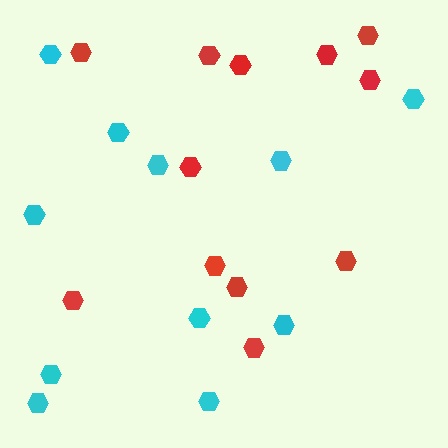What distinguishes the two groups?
There are 2 groups: one group of red hexagons (12) and one group of cyan hexagons (11).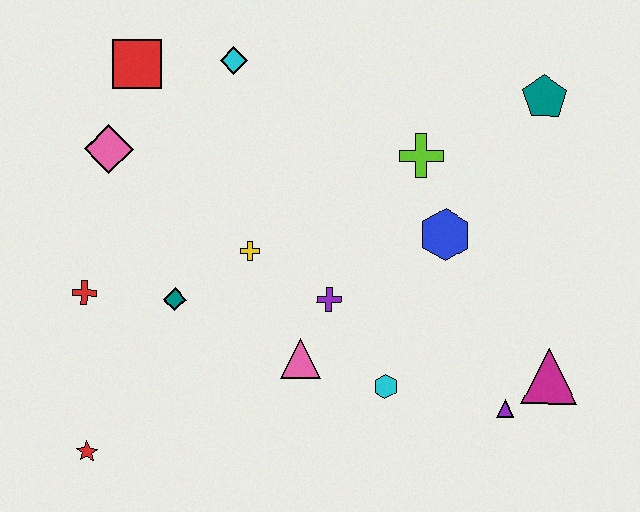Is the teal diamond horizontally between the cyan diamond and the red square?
Yes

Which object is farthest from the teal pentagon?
The red star is farthest from the teal pentagon.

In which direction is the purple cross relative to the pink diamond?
The purple cross is to the right of the pink diamond.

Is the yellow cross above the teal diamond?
Yes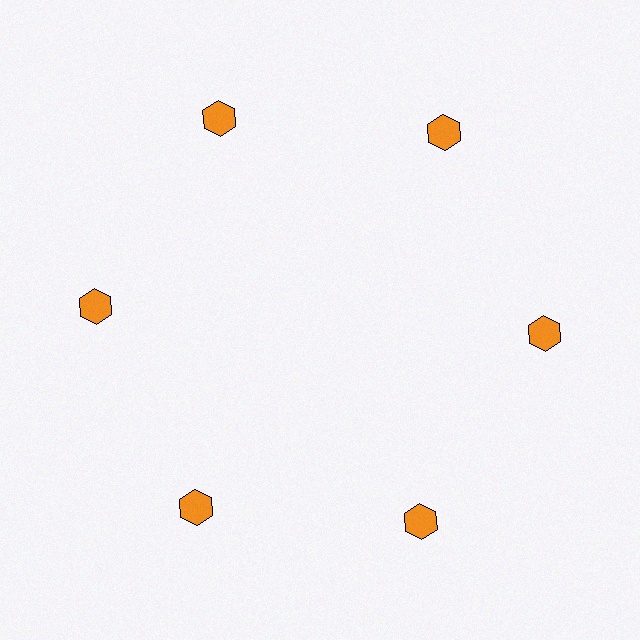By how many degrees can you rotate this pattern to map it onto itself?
The pattern maps onto itself every 60 degrees of rotation.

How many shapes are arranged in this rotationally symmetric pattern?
There are 6 shapes, arranged in 6 groups of 1.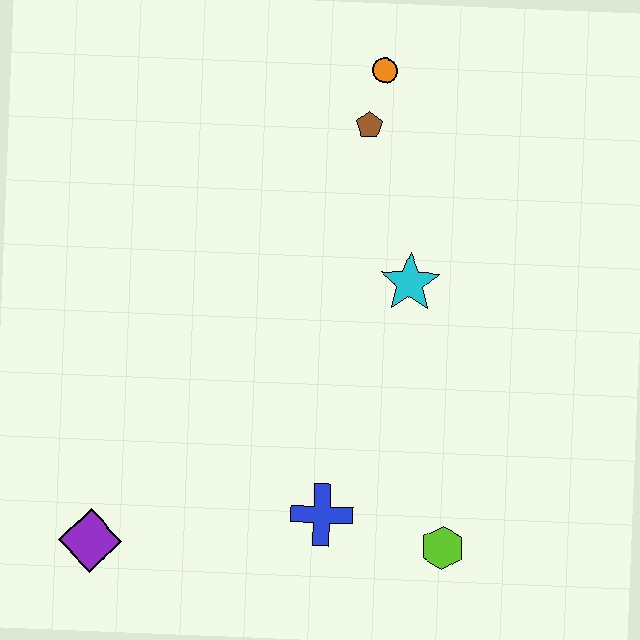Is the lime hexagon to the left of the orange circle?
No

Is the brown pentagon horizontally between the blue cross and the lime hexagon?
Yes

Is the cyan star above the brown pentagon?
No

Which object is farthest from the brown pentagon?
The purple diamond is farthest from the brown pentagon.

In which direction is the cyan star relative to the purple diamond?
The cyan star is to the right of the purple diamond.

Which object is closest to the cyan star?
The brown pentagon is closest to the cyan star.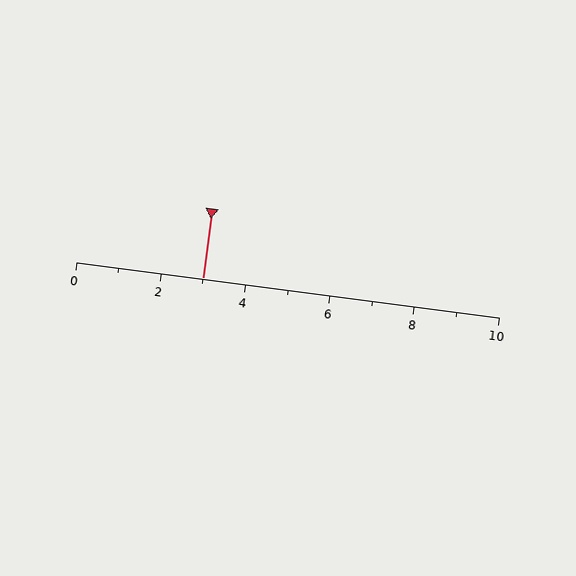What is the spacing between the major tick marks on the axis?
The major ticks are spaced 2 apart.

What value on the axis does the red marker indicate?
The marker indicates approximately 3.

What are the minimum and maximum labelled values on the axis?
The axis runs from 0 to 10.